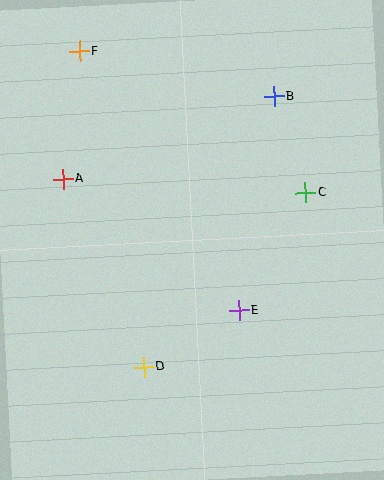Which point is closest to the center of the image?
Point E at (239, 310) is closest to the center.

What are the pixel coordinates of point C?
Point C is at (305, 193).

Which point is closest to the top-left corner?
Point F is closest to the top-left corner.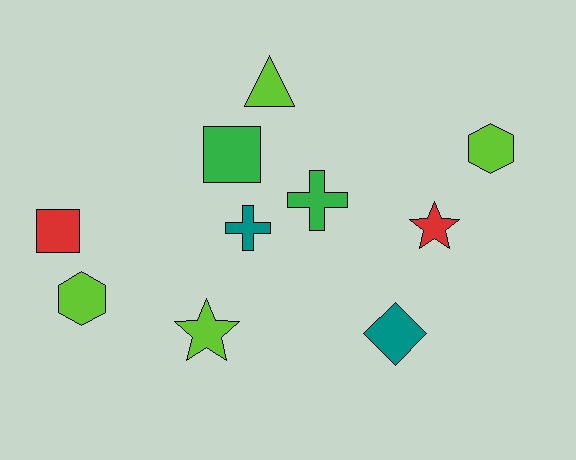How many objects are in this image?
There are 10 objects.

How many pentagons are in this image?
There are no pentagons.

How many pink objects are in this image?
There are no pink objects.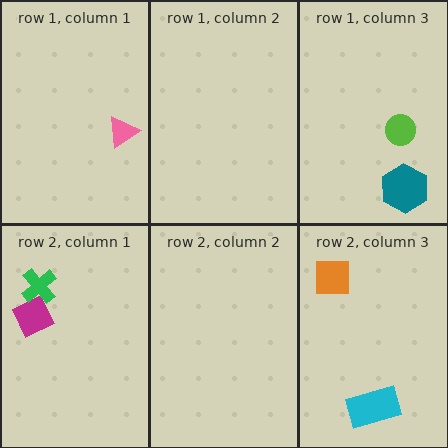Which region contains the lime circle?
The row 1, column 3 region.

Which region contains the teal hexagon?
The row 1, column 3 region.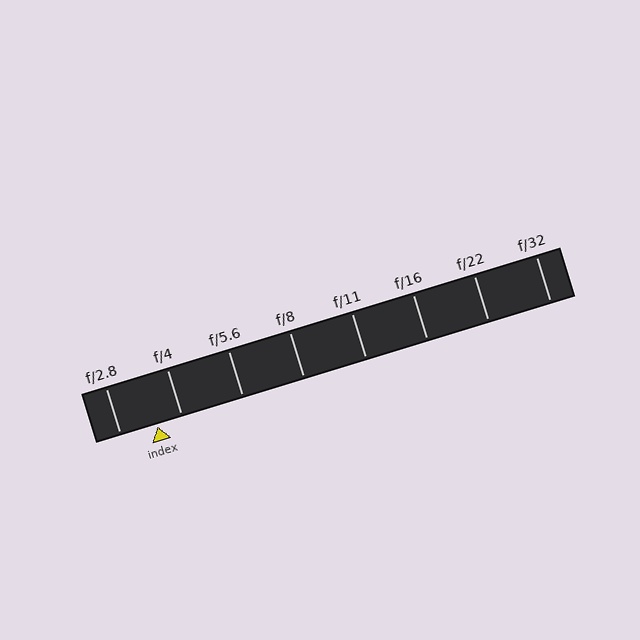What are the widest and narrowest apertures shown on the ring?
The widest aperture shown is f/2.8 and the narrowest is f/32.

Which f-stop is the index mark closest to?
The index mark is closest to f/4.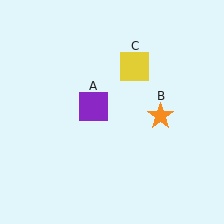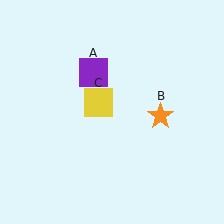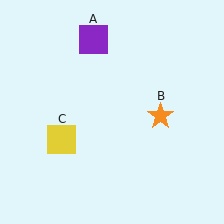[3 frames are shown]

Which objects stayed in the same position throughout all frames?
Orange star (object B) remained stationary.